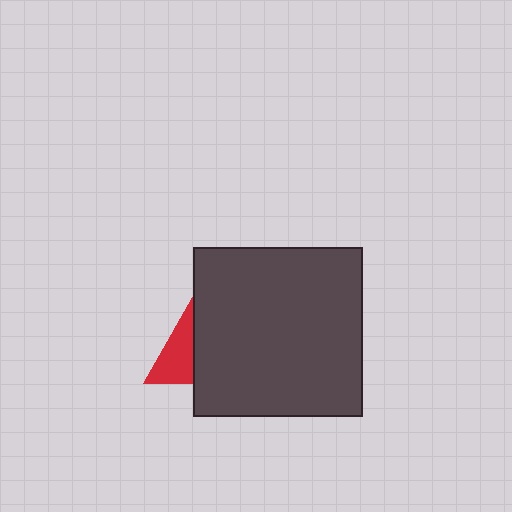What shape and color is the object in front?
The object in front is a dark gray square.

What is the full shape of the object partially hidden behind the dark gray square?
The partially hidden object is a red triangle.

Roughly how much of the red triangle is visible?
A small part of it is visible (roughly 38%).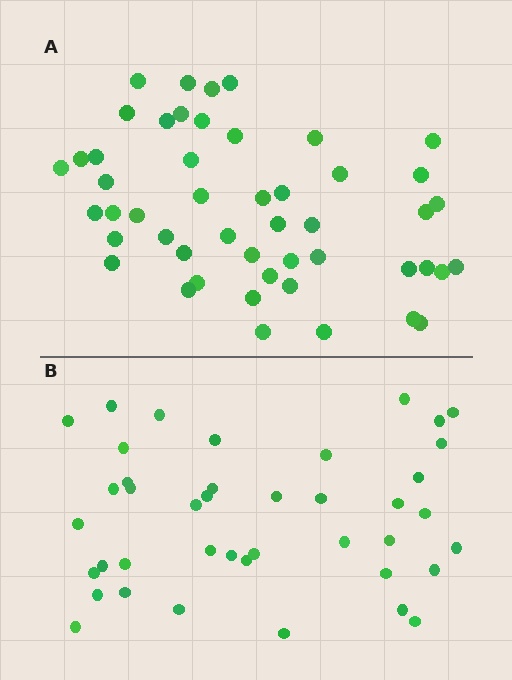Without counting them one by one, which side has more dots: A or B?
Region A (the top region) has more dots.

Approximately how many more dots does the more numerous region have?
Region A has roughly 8 or so more dots than region B.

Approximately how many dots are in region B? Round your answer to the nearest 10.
About 40 dots. (The exact count is 41, which rounds to 40.)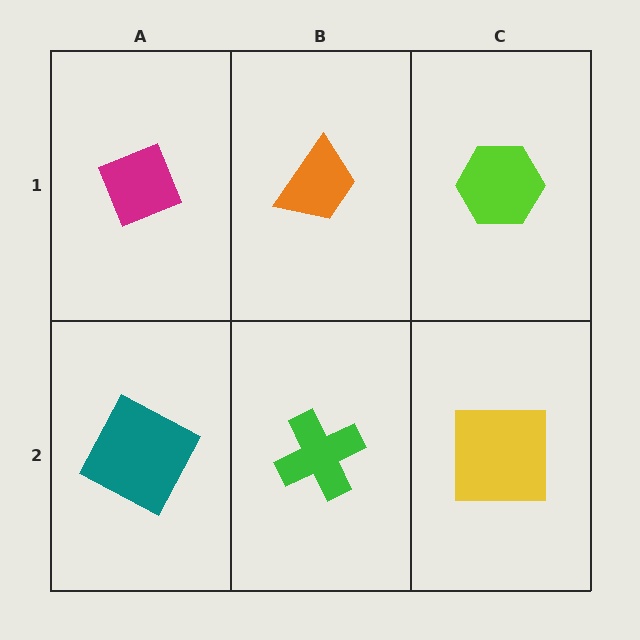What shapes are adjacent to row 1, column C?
A yellow square (row 2, column C), an orange trapezoid (row 1, column B).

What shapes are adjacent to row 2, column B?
An orange trapezoid (row 1, column B), a teal square (row 2, column A), a yellow square (row 2, column C).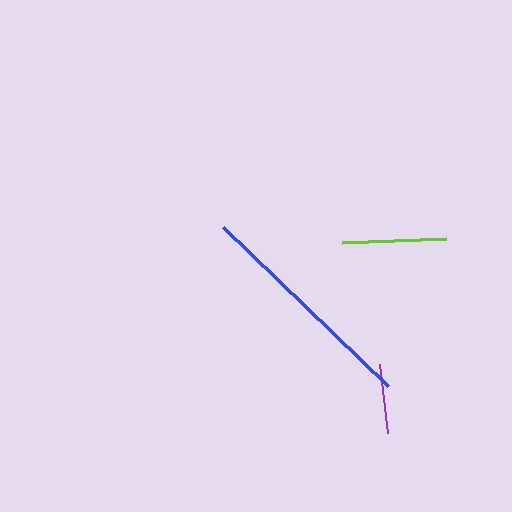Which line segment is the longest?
The blue line is the longest at approximately 230 pixels.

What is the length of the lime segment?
The lime segment is approximately 104 pixels long.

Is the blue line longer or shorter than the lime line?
The blue line is longer than the lime line.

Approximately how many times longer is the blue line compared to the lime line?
The blue line is approximately 2.2 times the length of the lime line.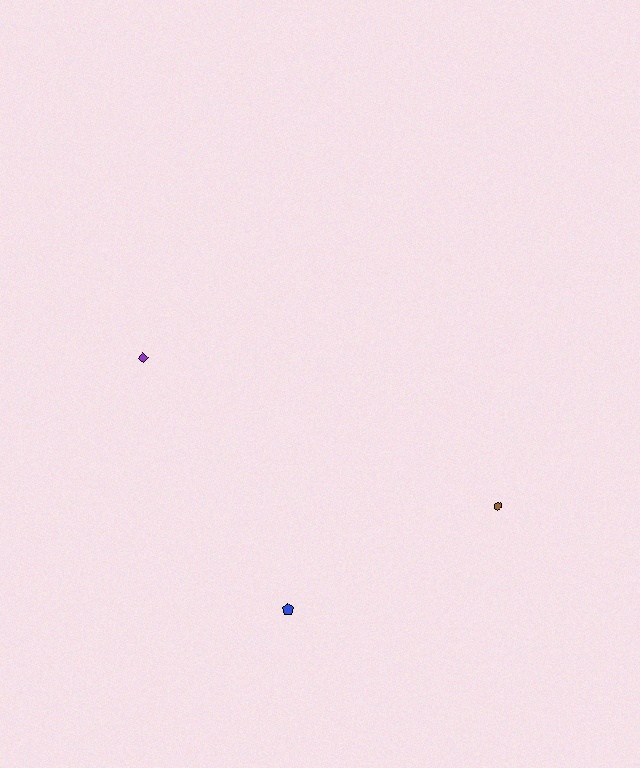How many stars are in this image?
There are no stars.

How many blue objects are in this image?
There is 1 blue object.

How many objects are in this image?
There are 3 objects.